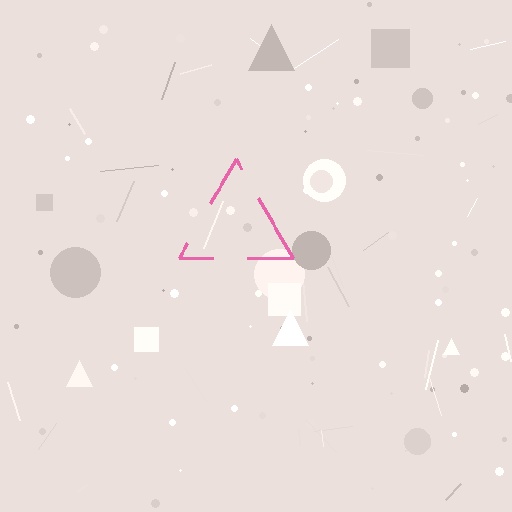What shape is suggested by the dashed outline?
The dashed outline suggests a triangle.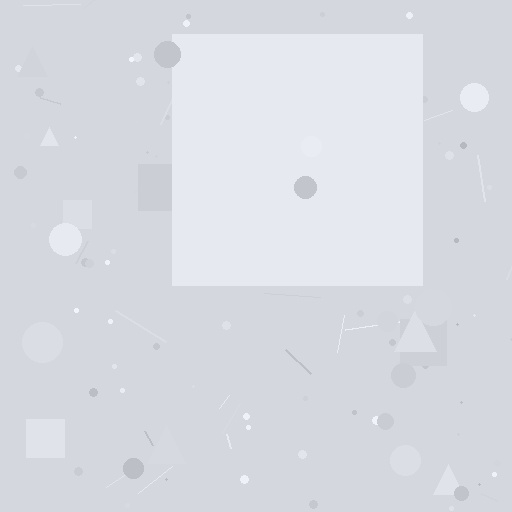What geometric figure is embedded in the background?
A square is embedded in the background.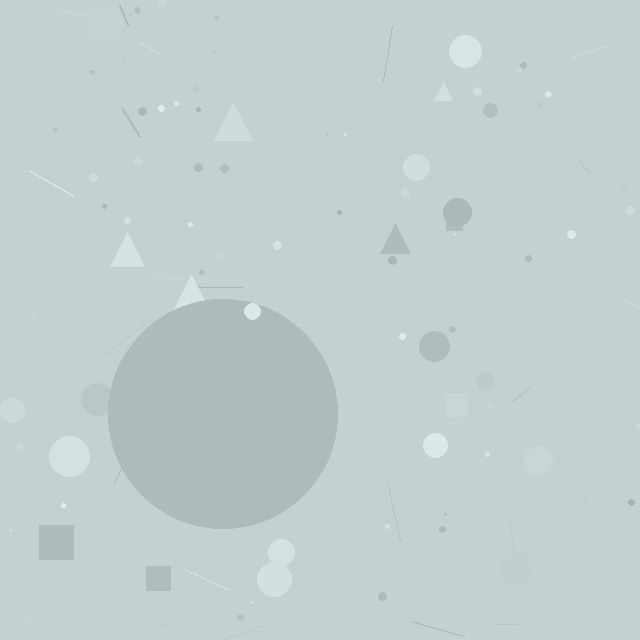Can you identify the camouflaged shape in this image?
The camouflaged shape is a circle.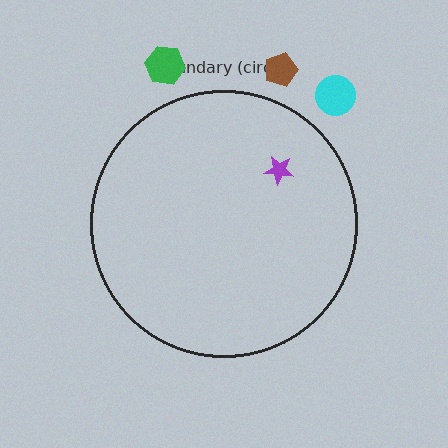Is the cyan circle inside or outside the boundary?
Outside.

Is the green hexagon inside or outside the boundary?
Outside.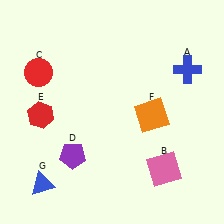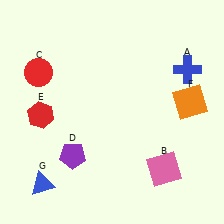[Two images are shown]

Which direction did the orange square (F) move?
The orange square (F) moved right.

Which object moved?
The orange square (F) moved right.